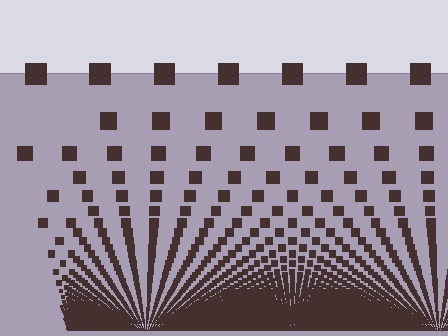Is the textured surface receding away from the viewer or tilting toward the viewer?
The surface appears to tilt toward the viewer. Texture elements get larger and sparser toward the top.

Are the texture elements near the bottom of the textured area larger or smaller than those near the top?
Smaller. The gradient is inverted — elements near the bottom are smaller and denser.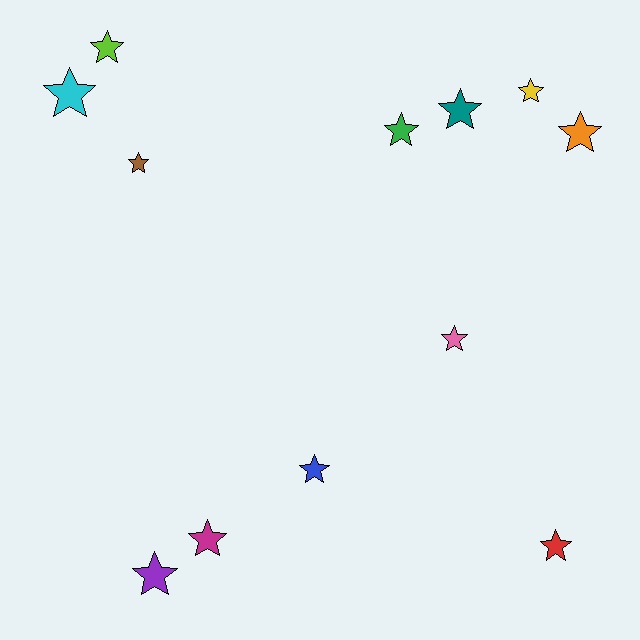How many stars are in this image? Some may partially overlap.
There are 12 stars.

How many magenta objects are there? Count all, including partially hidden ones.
There is 1 magenta object.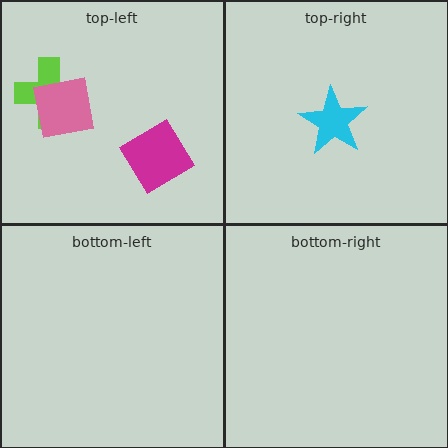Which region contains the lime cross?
The top-left region.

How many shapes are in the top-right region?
1.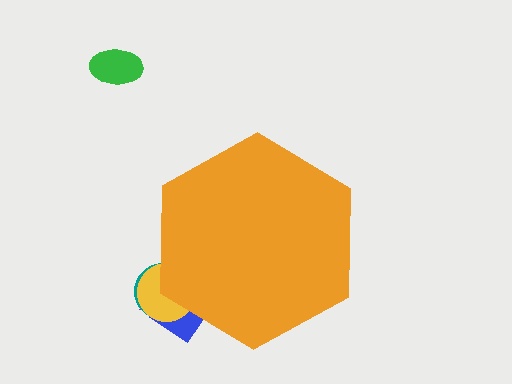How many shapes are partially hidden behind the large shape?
4 shapes are partially hidden.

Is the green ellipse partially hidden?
No, the green ellipse is fully visible.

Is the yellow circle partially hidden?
Yes, the yellow circle is partially hidden behind the orange hexagon.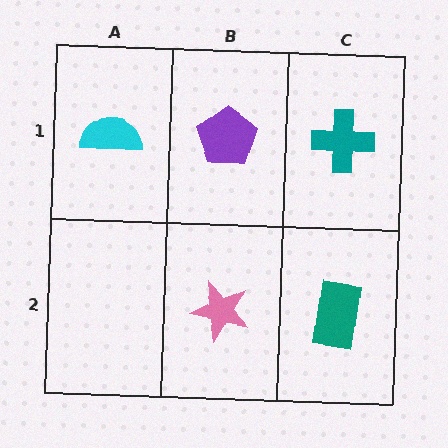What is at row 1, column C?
A teal cross.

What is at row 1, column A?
A cyan semicircle.